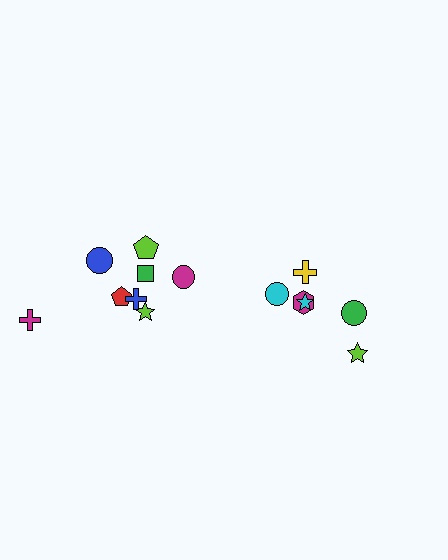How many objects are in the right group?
There are 6 objects.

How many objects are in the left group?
There are 8 objects.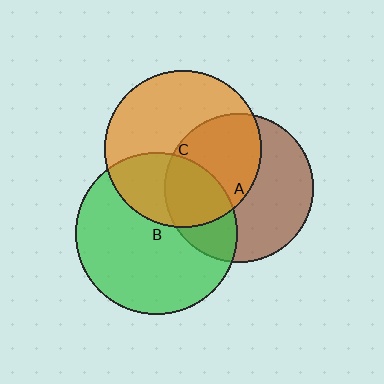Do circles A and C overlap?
Yes.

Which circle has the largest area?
Circle B (green).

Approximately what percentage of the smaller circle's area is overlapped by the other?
Approximately 50%.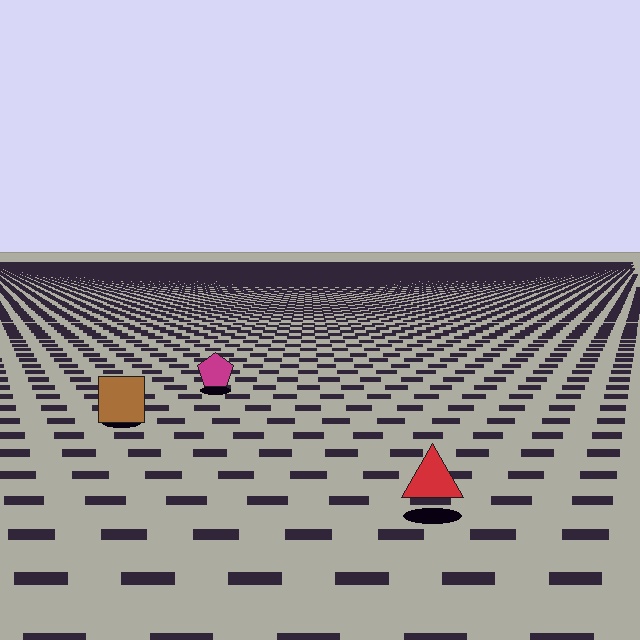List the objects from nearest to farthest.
From nearest to farthest: the red triangle, the brown square, the magenta pentagon.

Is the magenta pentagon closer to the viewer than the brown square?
No. The brown square is closer — you can tell from the texture gradient: the ground texture is coarser near it.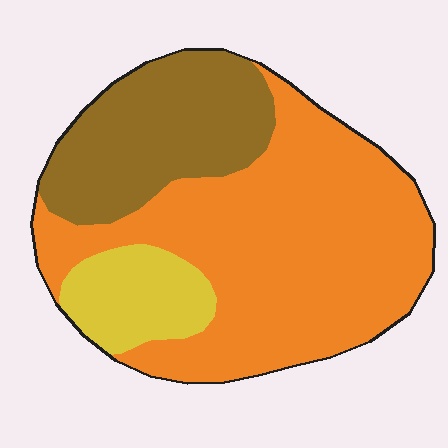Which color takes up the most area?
Orange, at roughly 60%.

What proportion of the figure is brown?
Brown covers 27% of the figure.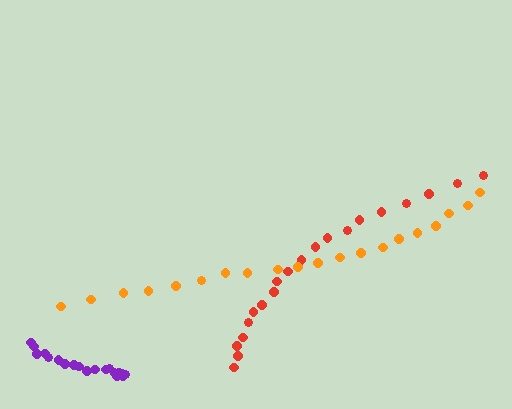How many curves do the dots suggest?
There are 3 distinct paths.